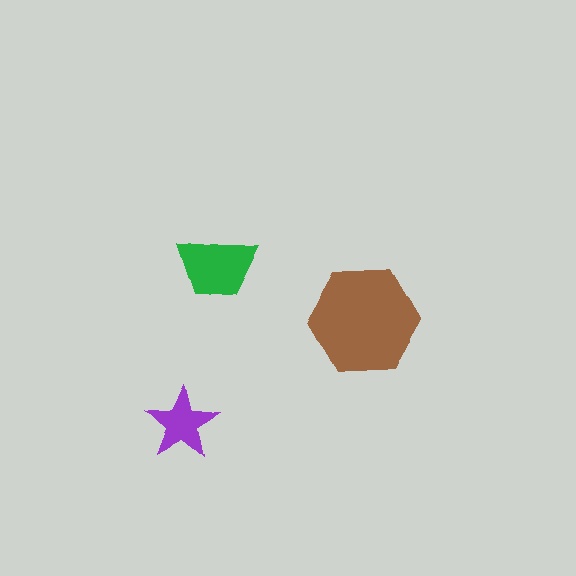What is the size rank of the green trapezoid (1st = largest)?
2nd.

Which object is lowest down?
The purple star is bottommost.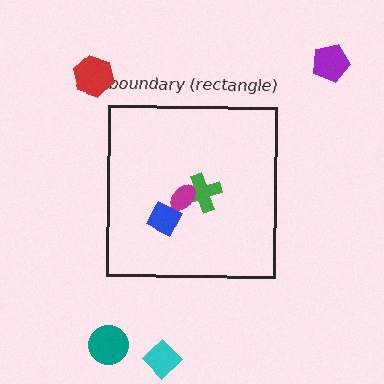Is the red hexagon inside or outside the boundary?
Outside.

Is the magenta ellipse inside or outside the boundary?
Inside.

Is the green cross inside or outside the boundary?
Inside.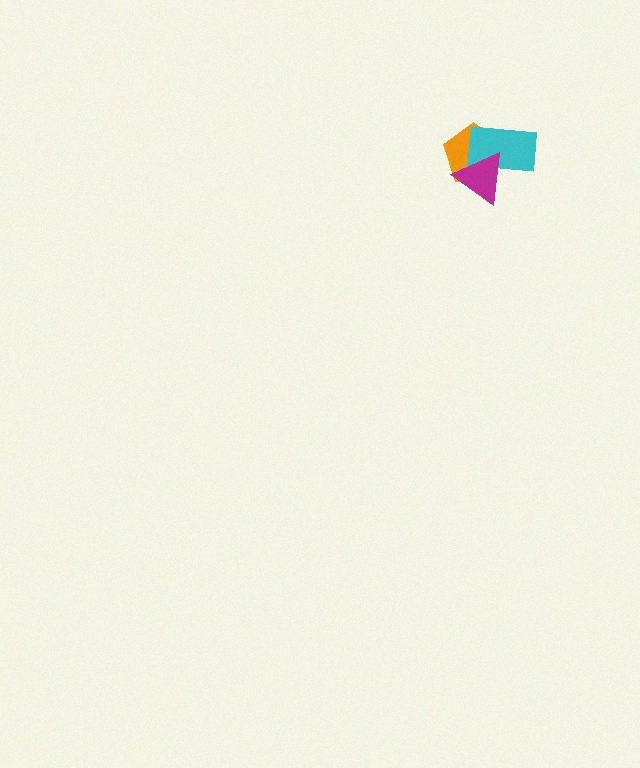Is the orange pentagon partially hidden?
Yes, it is partially covered by another shape.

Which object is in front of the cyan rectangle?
The magenta triangle is in front of the cyan rectangle.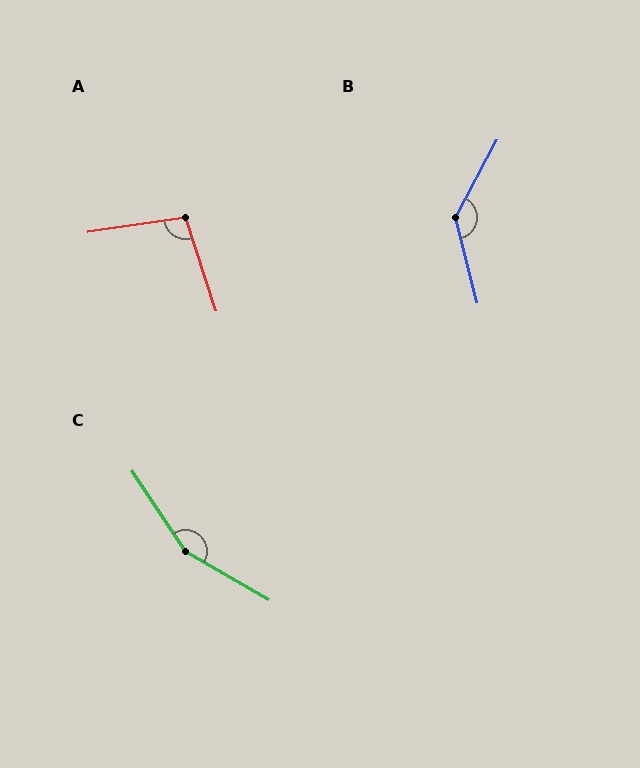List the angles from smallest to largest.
A (100°), B (137°), C (154°).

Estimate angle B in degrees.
Approximately 137 degrees.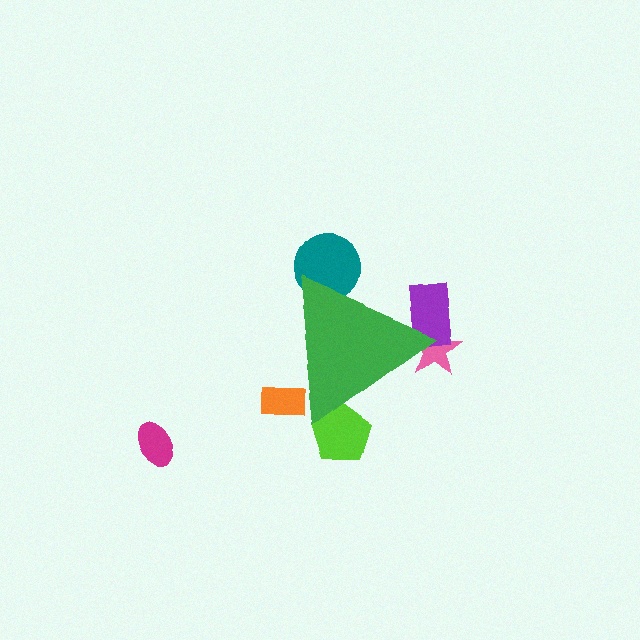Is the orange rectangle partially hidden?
Yes, the orange rectangle is partially hidden behind the green triangle.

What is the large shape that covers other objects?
A green triangle.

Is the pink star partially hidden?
Yes, the pink star is partially hidden behind the green triangle.